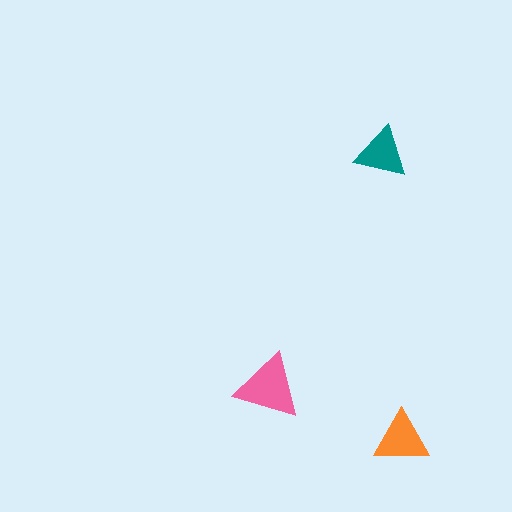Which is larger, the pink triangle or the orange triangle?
The pink one.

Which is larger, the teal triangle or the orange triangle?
The orange one.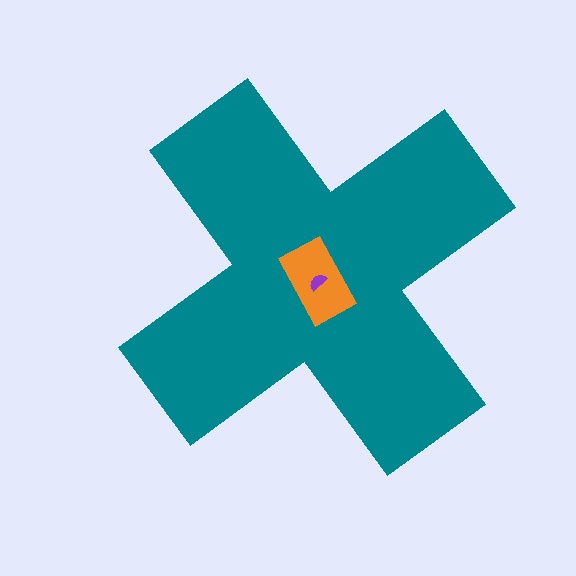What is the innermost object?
The purple semicircle.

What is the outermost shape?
The teal cross.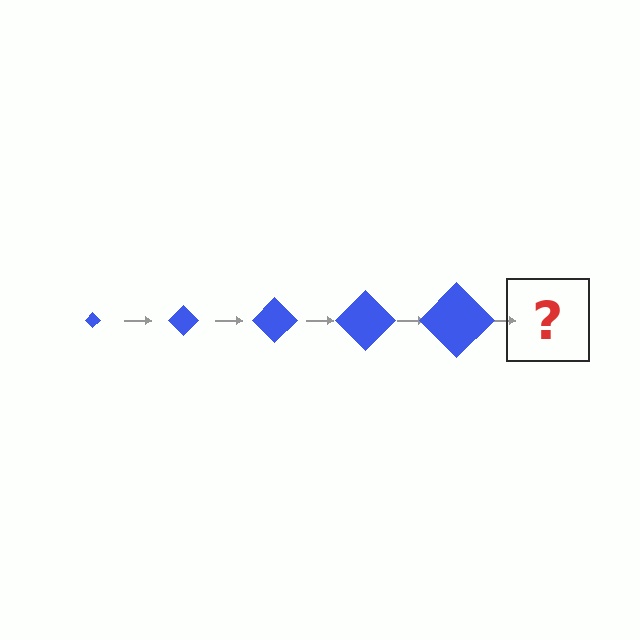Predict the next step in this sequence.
The next step is a blue diamond, larger than the previous one.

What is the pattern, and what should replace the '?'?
The pattern is that the diamond gets progressively larger each step. The '?' should be a blue diamond, larger than the previous one.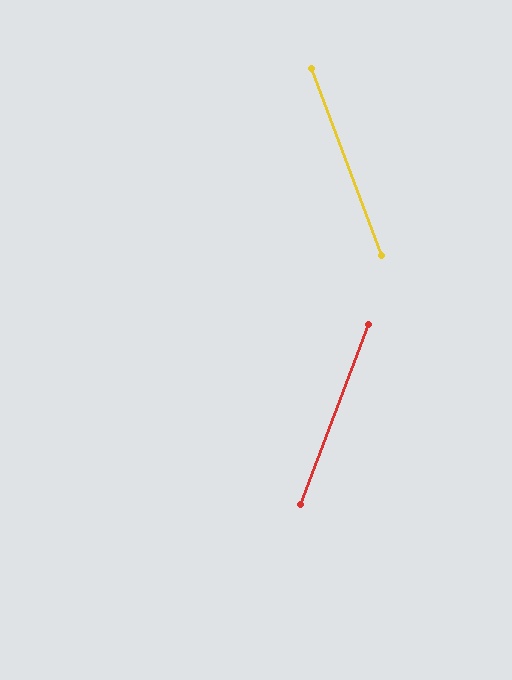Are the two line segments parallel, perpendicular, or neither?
Neither parallel nor perpendicular — they differ by about 41°.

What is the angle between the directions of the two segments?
Approximately 41 degrees.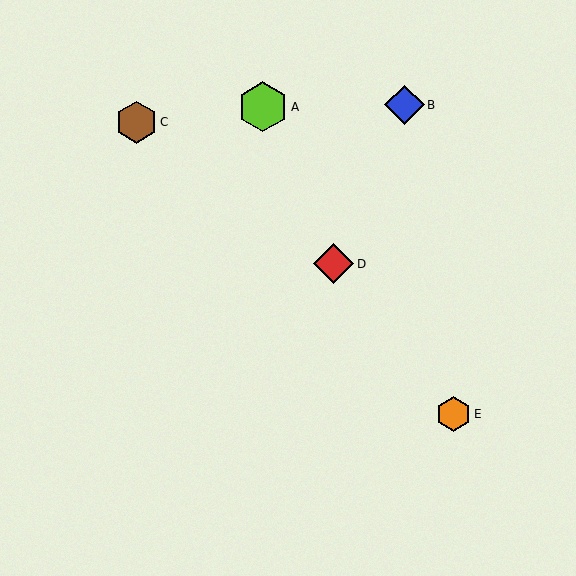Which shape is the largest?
The lime hexagon (labeled A) is the largest.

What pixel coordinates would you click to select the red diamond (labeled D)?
Click at (334, 264) to select the red diamond D.